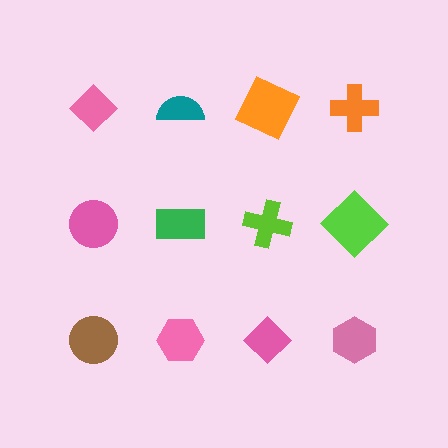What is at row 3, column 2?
A pink hexagon.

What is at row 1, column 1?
A pink diamond.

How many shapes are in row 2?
4 shapes.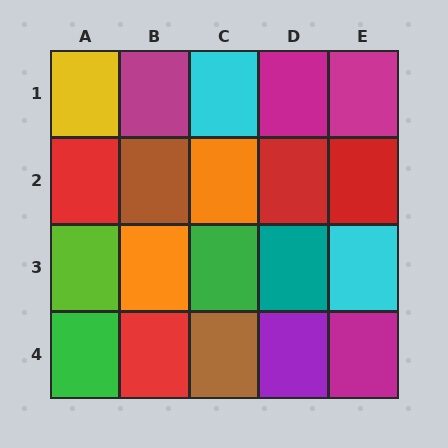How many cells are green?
2 cells are green.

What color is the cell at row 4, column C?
Brown.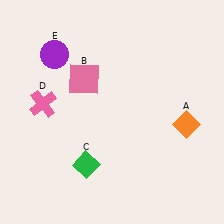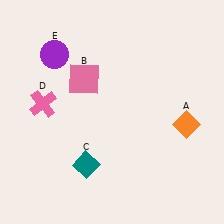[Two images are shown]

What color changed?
The diamond (C) changed from green in Image 1 to teal in Image 2.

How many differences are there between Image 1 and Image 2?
There is 1 difference between the two images.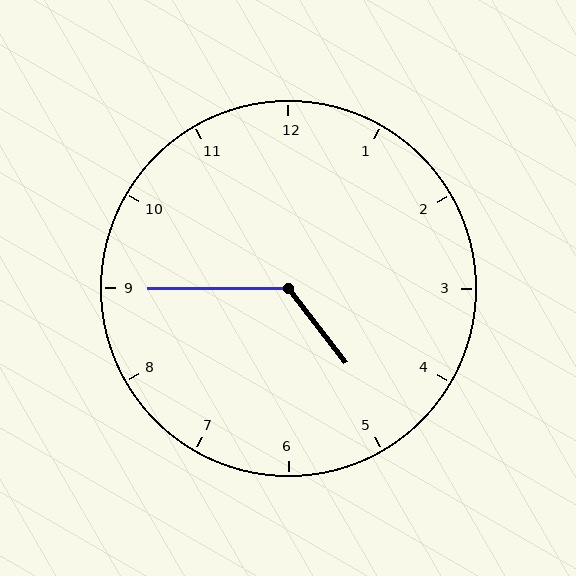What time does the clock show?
4:45.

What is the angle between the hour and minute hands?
Approximately 128 degrees.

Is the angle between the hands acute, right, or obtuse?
It is obtuse.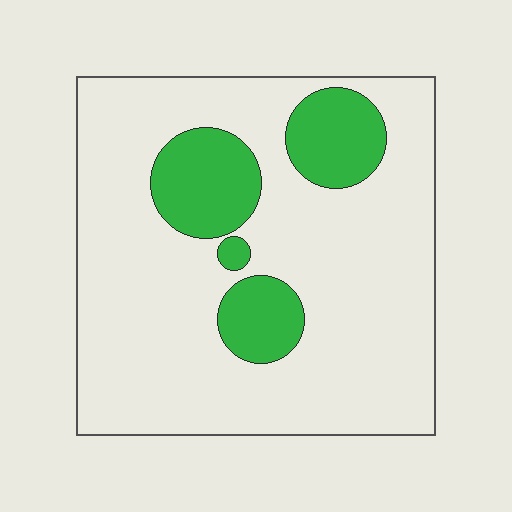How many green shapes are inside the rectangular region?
4.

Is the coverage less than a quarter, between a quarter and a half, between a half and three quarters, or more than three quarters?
Less than a quarter.